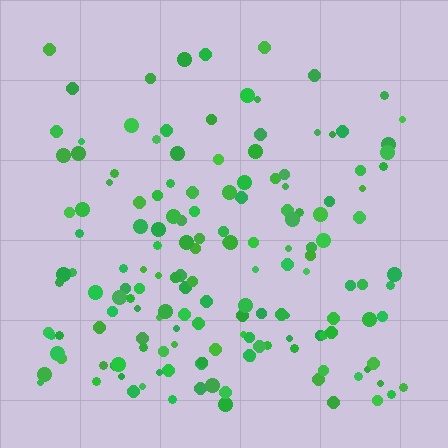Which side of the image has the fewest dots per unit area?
The top.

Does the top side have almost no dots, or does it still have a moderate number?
Still a moderate number, just noticeably fewer than the bottom.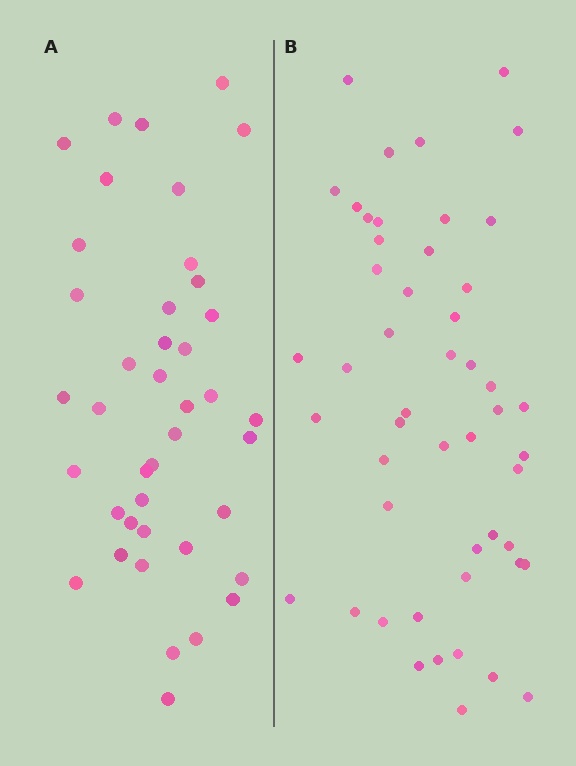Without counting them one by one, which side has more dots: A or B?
Region B (the right region) has more dots.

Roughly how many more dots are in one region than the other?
Region B has roughly 8 or so more dots than region A.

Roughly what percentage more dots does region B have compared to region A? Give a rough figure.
About 20% more.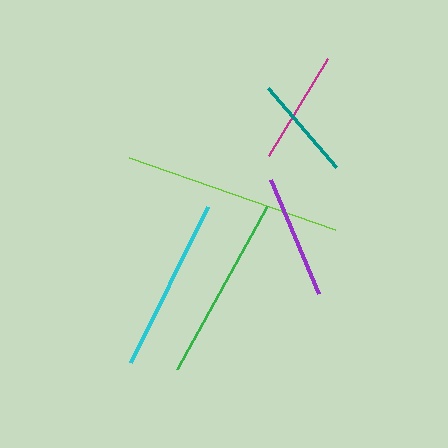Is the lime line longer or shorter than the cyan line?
The lime line is longer than the cyan line.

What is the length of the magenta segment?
The magenta segment is approximately 113 pixels long.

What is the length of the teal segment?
The teal segment is approximately 104 pixels long.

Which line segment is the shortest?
The teal line is the shortest at approximately 104 pixels.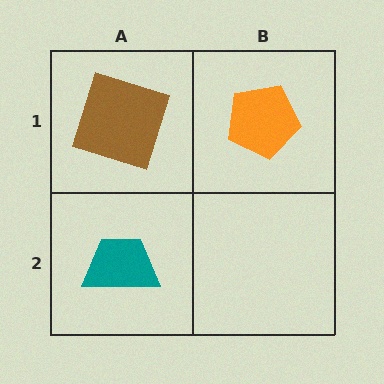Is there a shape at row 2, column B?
No, that cell is empty.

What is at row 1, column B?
An orange pentagon.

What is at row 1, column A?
A brown square.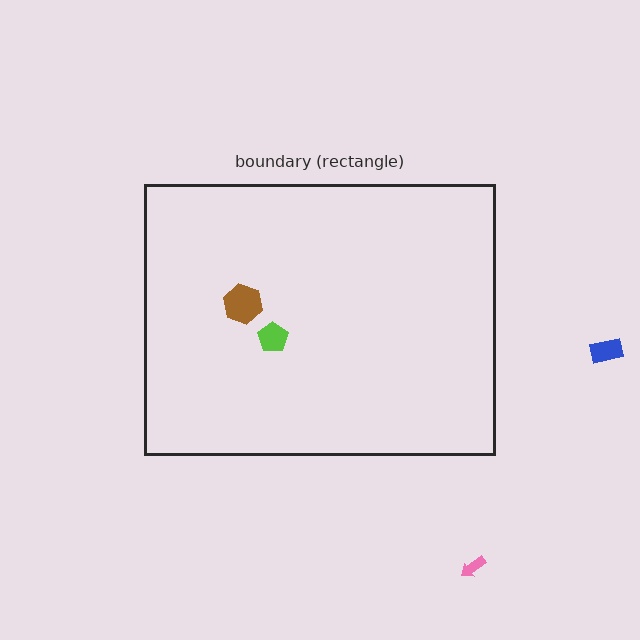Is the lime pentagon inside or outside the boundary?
Inside.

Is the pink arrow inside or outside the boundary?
Outside.